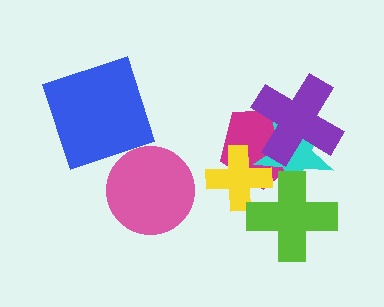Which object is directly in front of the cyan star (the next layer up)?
The purple cross is directly in front of the cyan star.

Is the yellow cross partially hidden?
Yes, it is partially covered by another shape.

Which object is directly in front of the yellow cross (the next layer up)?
The cyan star is directly in front of the yellow cross.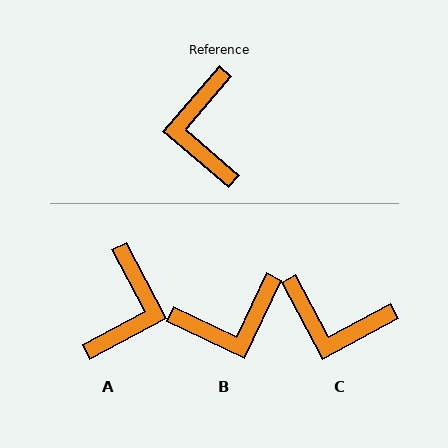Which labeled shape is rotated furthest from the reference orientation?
A, about 158 degrees away.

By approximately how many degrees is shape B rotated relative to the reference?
Approximately 105 degrees counter-clockwise.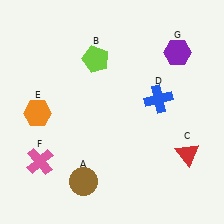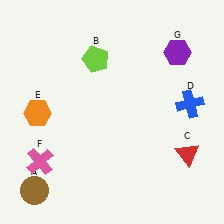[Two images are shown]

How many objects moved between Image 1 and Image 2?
2 objects moved between the two images.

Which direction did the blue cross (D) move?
The blue cross (D) moved right.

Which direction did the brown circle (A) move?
The brown circle (A) moved left.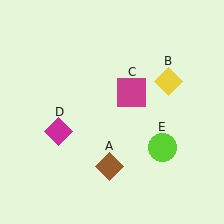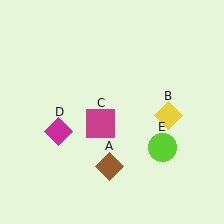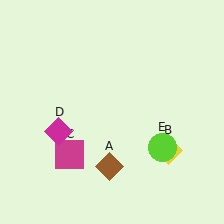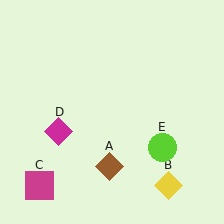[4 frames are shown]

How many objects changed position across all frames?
2 objects changed position: yellow diamond (object B), magenta square (object C).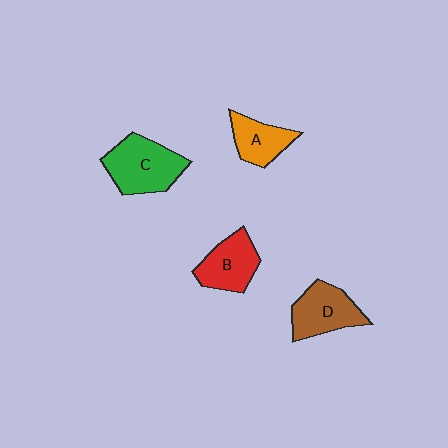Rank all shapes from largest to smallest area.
From largest to smallest: C (green), D (brown), B (red), A (orange).